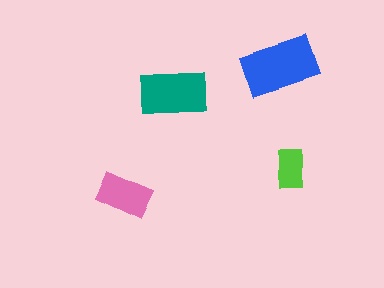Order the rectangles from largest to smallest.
the blue one, the teal one, the pink one, the lime one.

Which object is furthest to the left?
The pink rectangle is leftmost.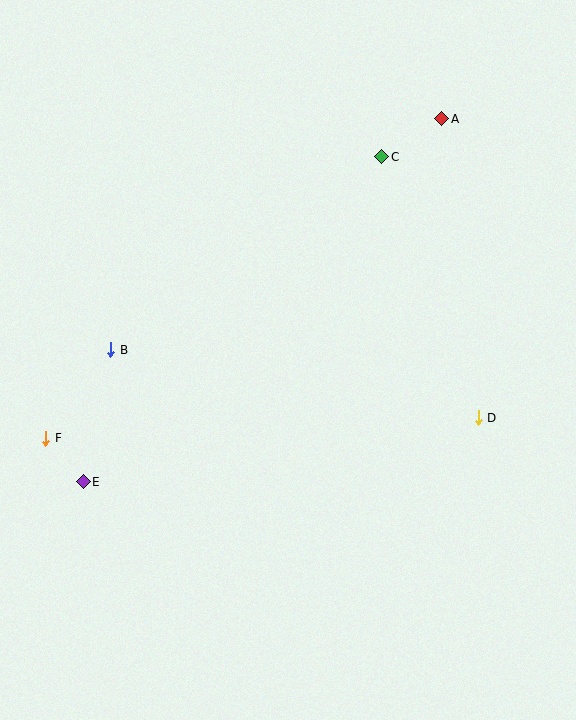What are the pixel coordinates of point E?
Point E is at (83, 482).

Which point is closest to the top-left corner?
Point B is closest to the top-left corner.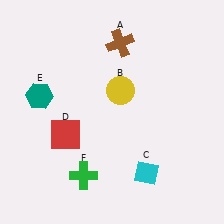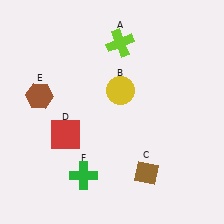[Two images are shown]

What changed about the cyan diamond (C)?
In Image 1, C is cyan. In Image 2, it changed to brown.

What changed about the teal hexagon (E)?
In Image 1, E is teal. In Image 2, it changed to brown.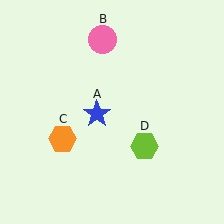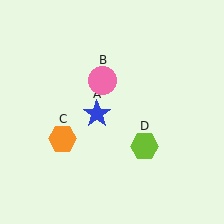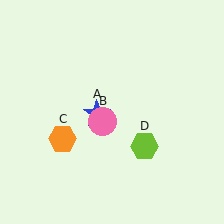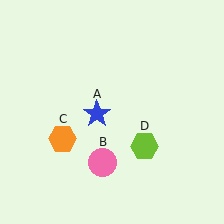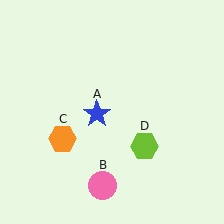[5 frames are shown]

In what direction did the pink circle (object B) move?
The pink circle (object B) moved down.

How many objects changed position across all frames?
1 object changed position: pink circle (object B).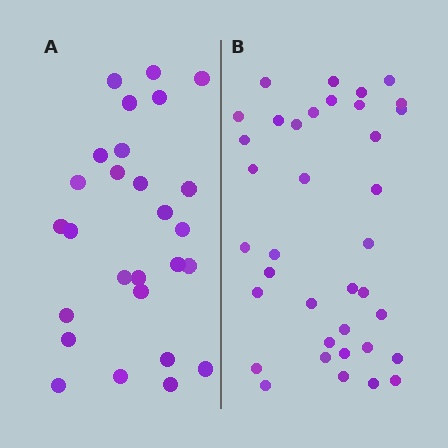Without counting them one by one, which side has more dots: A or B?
Region B (the right region) has more dots.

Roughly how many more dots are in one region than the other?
Region B has roughly 10 or so more dots than region A.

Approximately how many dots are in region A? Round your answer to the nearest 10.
About 30 dots. (The exact count is 27, which rounds to 30.)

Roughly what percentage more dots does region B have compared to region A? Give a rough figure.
About 35% more.